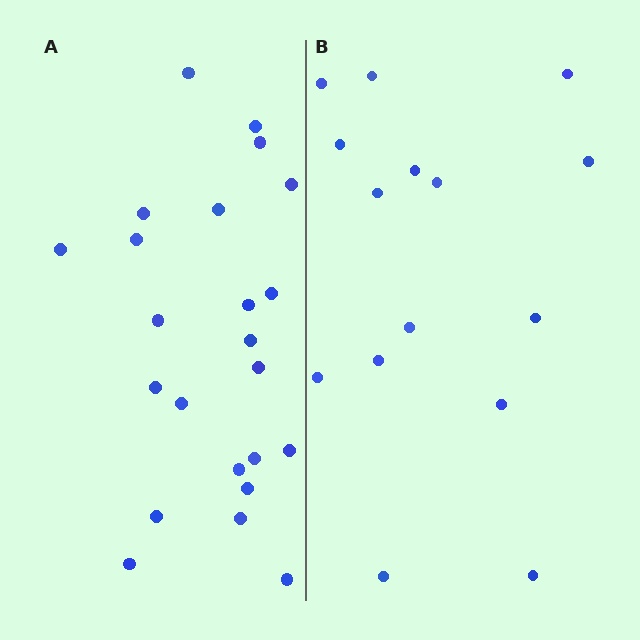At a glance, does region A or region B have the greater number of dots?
Region A (the left region) has more dots.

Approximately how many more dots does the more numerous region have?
Region A has roughly 8 or so more dots than region B.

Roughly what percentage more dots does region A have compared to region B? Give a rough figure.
About 55% more.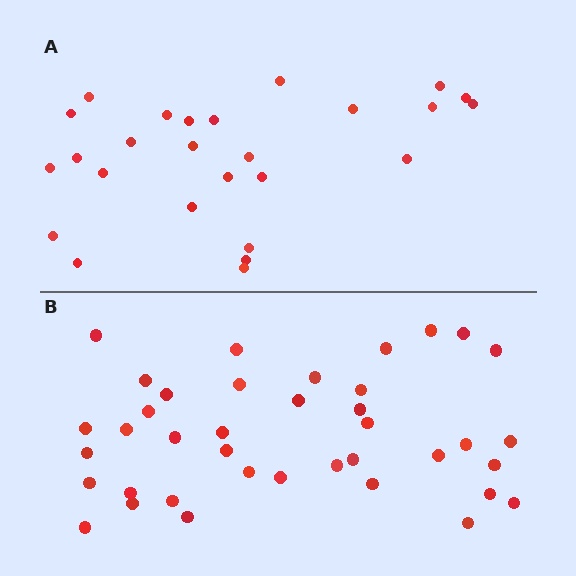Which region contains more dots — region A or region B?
Region B (the bottom region) has more dots.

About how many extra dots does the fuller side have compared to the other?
Region B has approximately 15 more dots than region A.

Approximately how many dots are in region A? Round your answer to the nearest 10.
About 30 dots. (The exact count is 26, which rounds to 30.)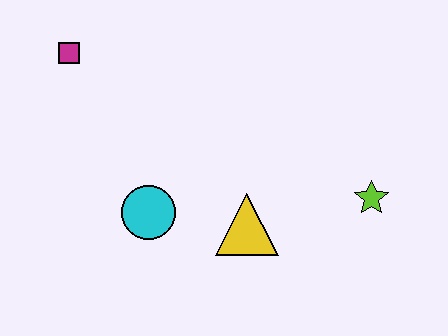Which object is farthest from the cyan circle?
The lime star is farthest from the cyan circle.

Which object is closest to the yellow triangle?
The cyan circle is closest to the yellow triangle.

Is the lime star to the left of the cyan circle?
No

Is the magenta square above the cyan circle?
Yes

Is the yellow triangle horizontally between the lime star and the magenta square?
Yes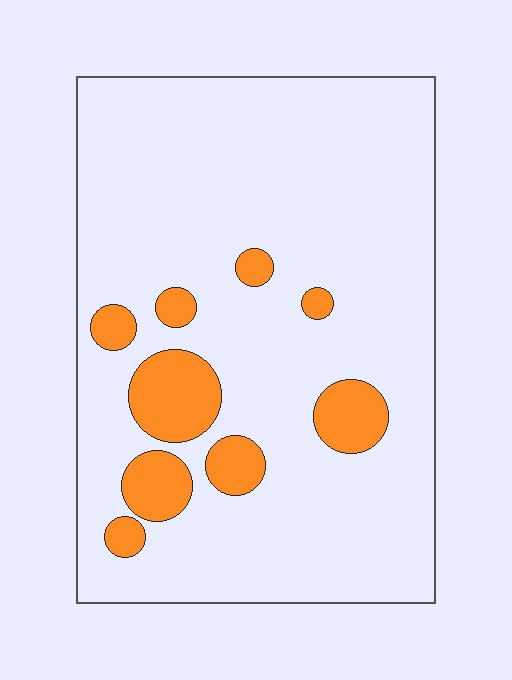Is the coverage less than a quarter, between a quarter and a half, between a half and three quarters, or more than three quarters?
Less than a quarter.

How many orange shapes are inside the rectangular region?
9.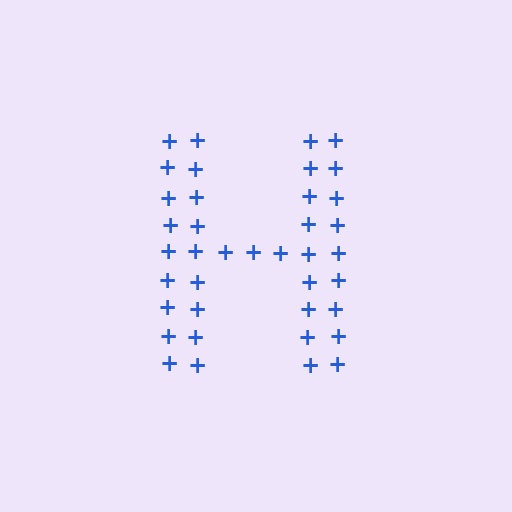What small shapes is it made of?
It is made of small plus signs.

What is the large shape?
The large shape is the letter H.